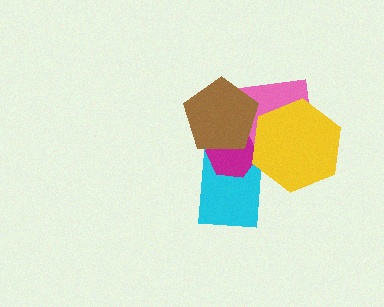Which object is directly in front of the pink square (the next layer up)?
The magenta hexagon is directly in front of the pink square.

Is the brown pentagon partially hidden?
No, no other shape covers it.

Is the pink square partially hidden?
Yes, it is partially covered by another shape.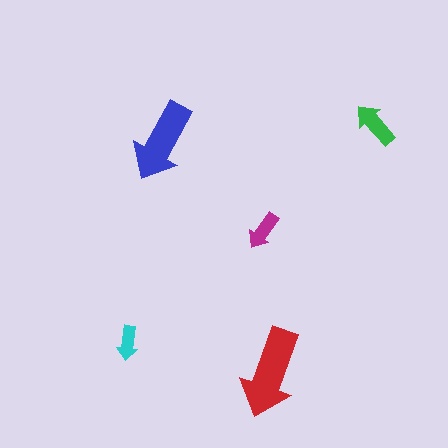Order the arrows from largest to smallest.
the red one, the blue one, the green one, the magenta one, the cyan one.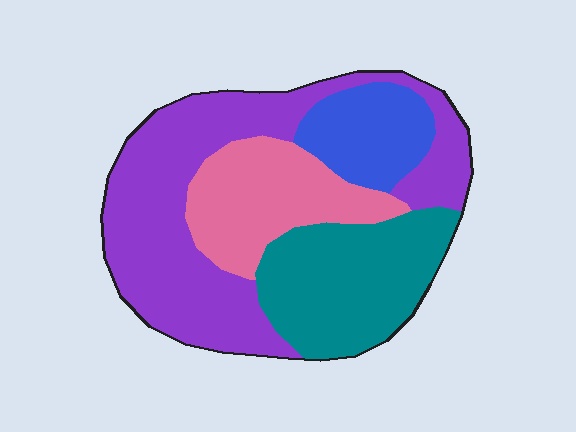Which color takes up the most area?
Purple, at roughly 45%.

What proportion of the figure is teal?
Teal takes up less than a quarter of the figure.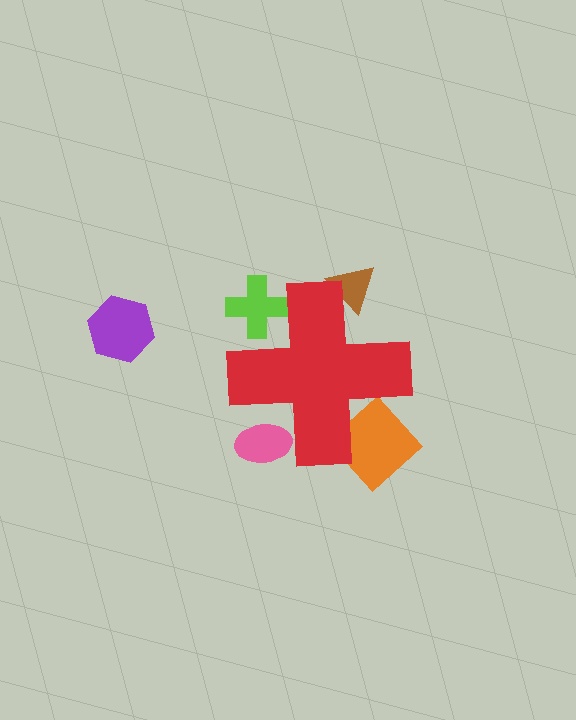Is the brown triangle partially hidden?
Yes, the brown triangle is partially hidden behind the red cross.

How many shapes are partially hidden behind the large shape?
4 shapes are partially hidden.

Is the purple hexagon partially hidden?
No, the purple hexagon is fully visible.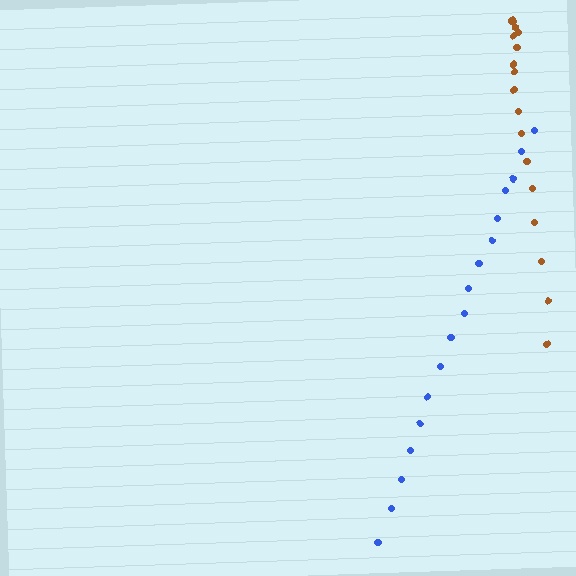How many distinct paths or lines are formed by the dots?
There are 2 distinct paths.